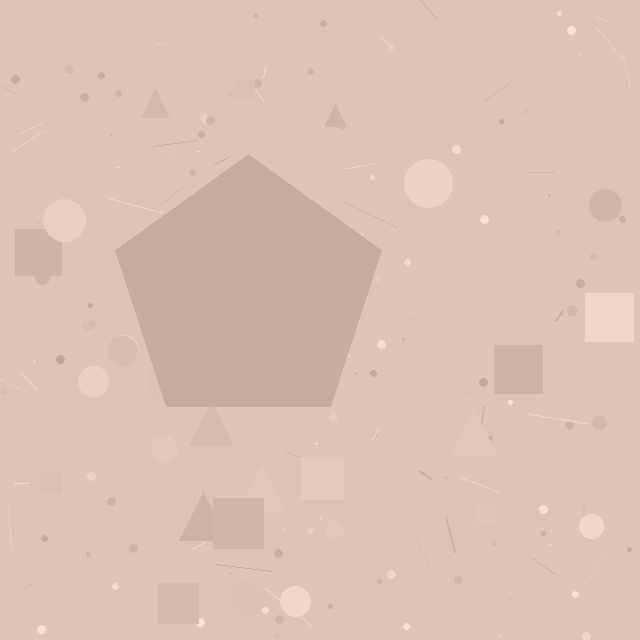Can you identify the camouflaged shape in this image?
The camouflaged shape is a pentagon.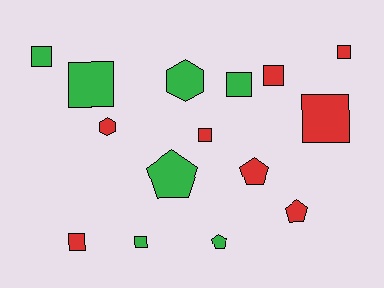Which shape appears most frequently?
Square, with 9 objects.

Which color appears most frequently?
Red, with 8 objects.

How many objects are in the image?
There are 15 objects.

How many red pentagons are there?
There are 2 red pentagons.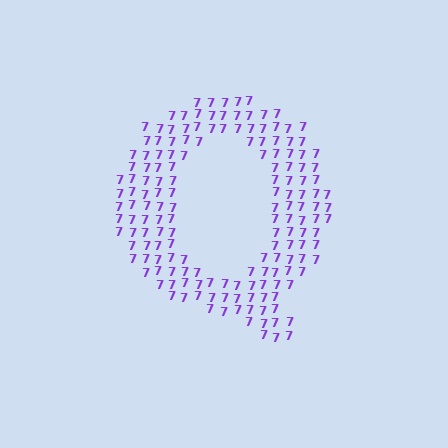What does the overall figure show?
The overall figure shows the letter Q.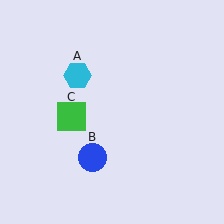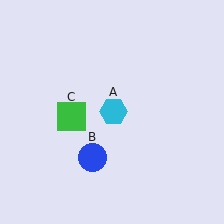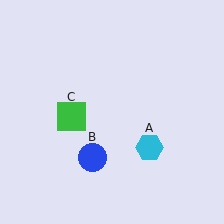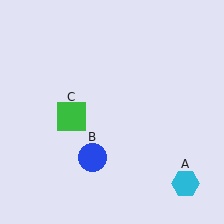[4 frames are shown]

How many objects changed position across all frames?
1 object changed position: cyan hexagon (object A).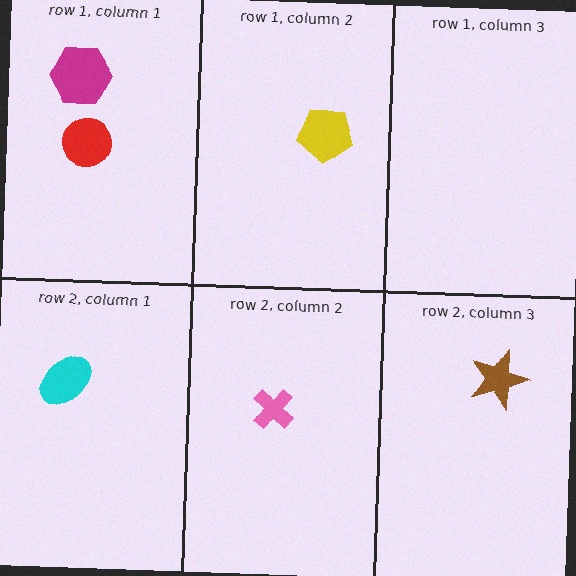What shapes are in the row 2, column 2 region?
The pink cross.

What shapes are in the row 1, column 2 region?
The yellow pentagon.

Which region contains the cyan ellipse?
The row 2, column 1 region.